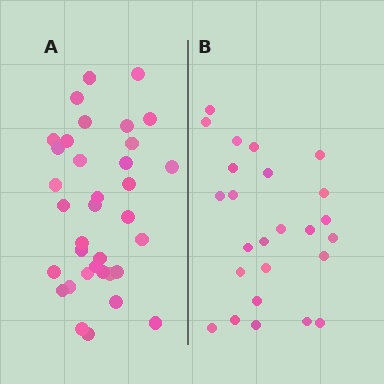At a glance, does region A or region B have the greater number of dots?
Region A (the left region) has more dots.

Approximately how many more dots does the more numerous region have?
Region A has roughly 10 or so more dots than region B.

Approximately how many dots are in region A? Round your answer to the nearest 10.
About 40 dots. (The exact count is 35, which rounds to 40.)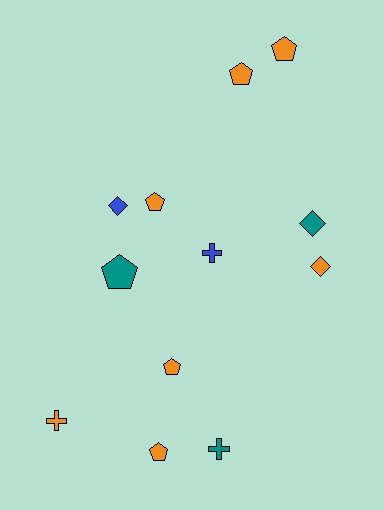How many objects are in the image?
There are 12 objects.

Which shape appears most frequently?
Pentagon, with 6 objects.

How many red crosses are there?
There are no red crosses.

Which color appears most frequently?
Orange, with 7 objects.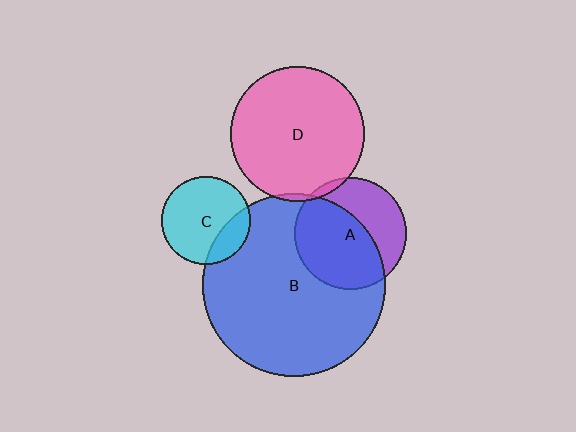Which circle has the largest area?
Circle B (blue).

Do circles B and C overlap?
Yes.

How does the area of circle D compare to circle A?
Approximately 1.4 times.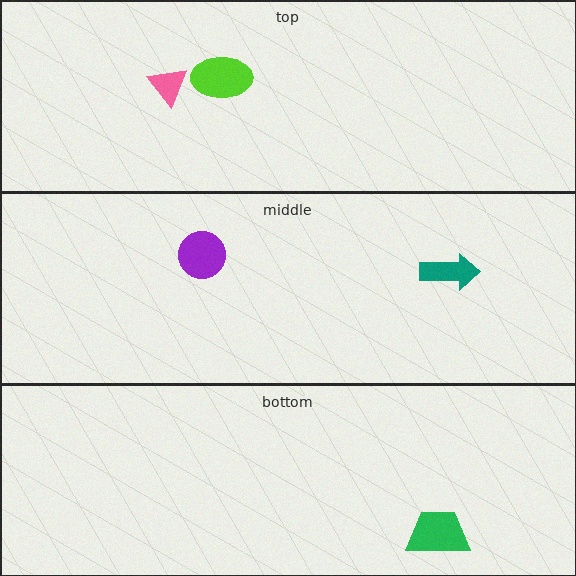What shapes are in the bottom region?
The green trapezoid.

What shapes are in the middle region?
The teal arrow, the purple circle.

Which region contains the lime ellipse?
The top region.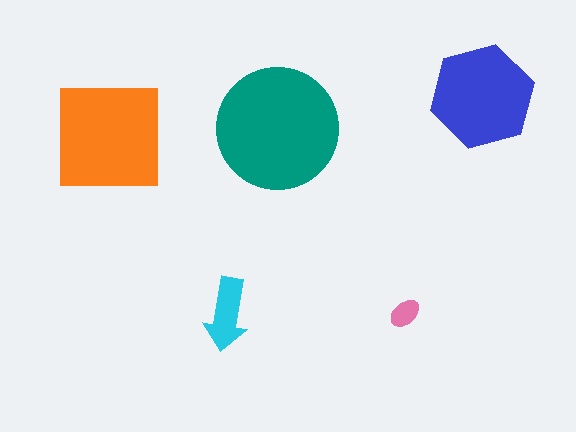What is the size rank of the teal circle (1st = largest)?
1st.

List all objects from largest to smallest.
The teal circle, the orange square, the blue hexagon, the cyan arrow, the pink ellipse.